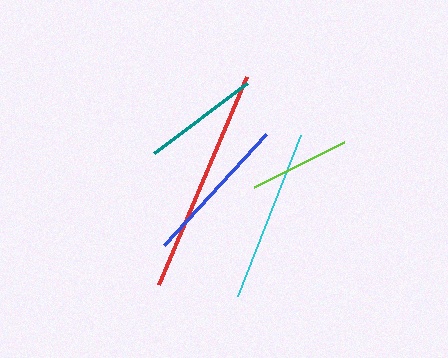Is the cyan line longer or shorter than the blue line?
The cyan line is longer than the blue line.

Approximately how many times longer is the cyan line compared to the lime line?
The cyan line is approximately 1.7 times the length of the lime line.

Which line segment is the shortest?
The lime line is the shortest at approximately 102 pixels.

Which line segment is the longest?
The red line is the longest at approximately 226 pixels.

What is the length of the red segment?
The red segment is approximately 226 pixels long.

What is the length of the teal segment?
The teal segment is approximately 117 pixels long.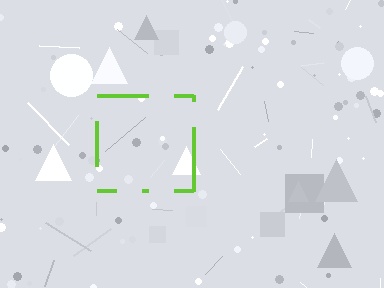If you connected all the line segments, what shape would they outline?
They would outline a square.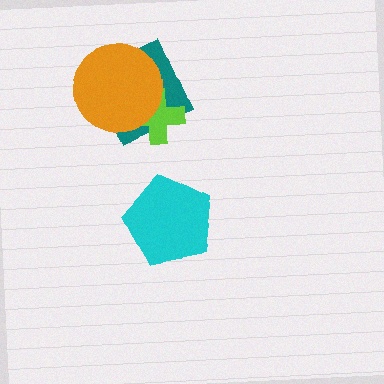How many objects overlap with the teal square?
2 objects overlap with the teal square.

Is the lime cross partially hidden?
Yes, it is partially covered by another shape.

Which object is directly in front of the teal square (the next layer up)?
The lime cross is directly in front of the teal square.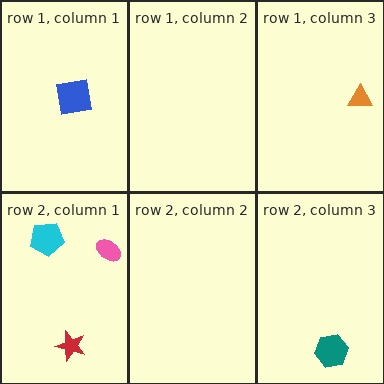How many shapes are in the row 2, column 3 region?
1.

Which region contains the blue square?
The row 1, column 1 region.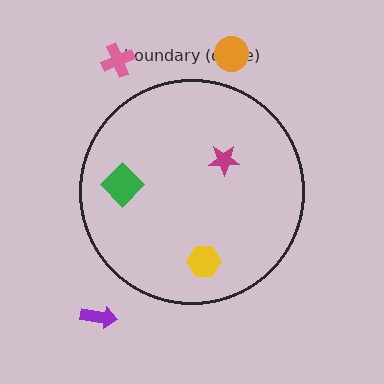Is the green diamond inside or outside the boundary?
Inside.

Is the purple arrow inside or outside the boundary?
Outside.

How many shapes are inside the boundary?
3 inside, 3 outside.